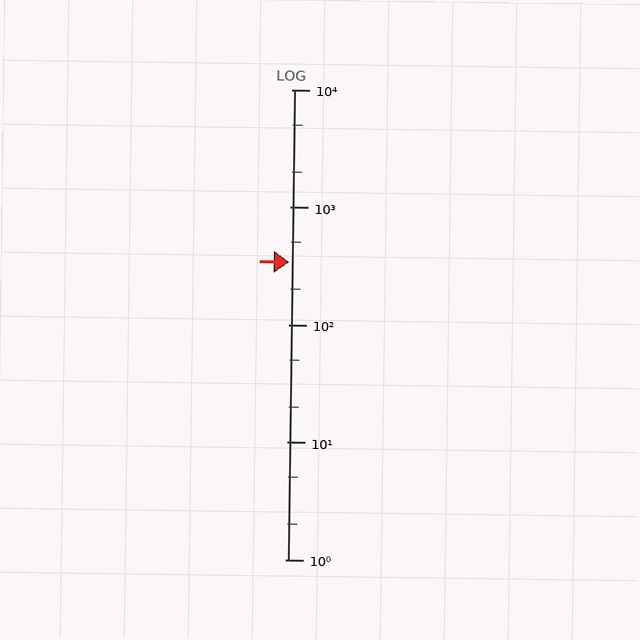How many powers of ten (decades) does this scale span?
The scale spans 4 decades, from 1 to 10000.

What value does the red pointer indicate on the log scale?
The pointer indicates approximately 340.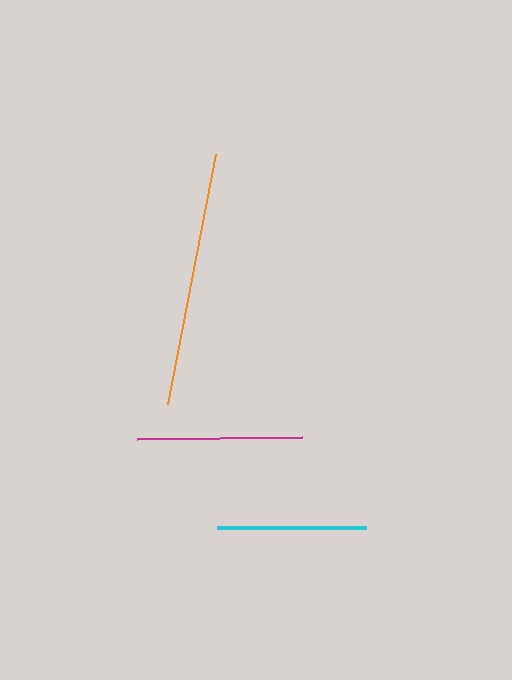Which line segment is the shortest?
The cyan line is the shortest at approximately 149 pixels.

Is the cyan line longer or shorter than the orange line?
The orange line is longer than the cyan line.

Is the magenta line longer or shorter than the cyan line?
The magenta line is longer than the cyan line.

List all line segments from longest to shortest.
From longest to shortest: orange, magenta, cyan.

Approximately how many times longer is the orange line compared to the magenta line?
The orange line is approximately 1.5 times the length of the magenta line.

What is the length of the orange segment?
The orange segment is approximately 255 pixels long.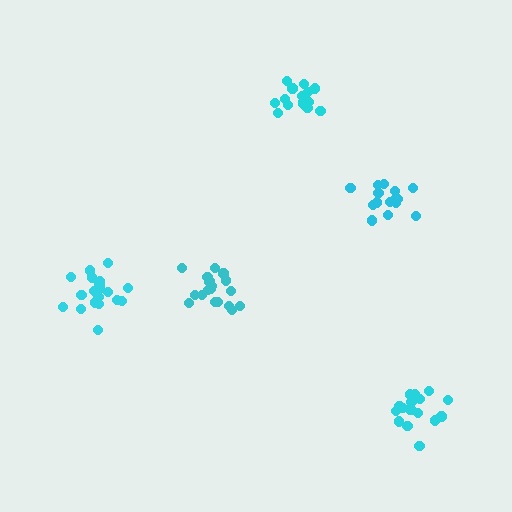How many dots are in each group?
Group 1: 17 dots, Group 2: 15 dots, Group 3: 19 dots, Group 4: 18 dots, Group 5: 16 dots (85 total).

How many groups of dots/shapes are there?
There are 5 groups.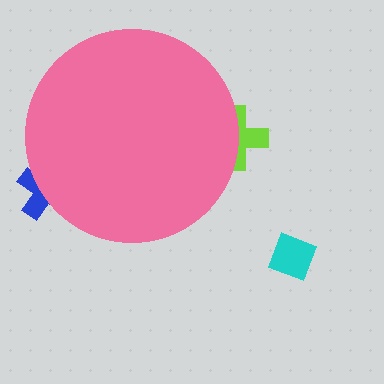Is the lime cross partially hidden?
Yes, the lime cross is partially hidden behind the pink circle.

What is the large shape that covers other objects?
A pink circle.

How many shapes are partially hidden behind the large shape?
2 shapes are partially hidden.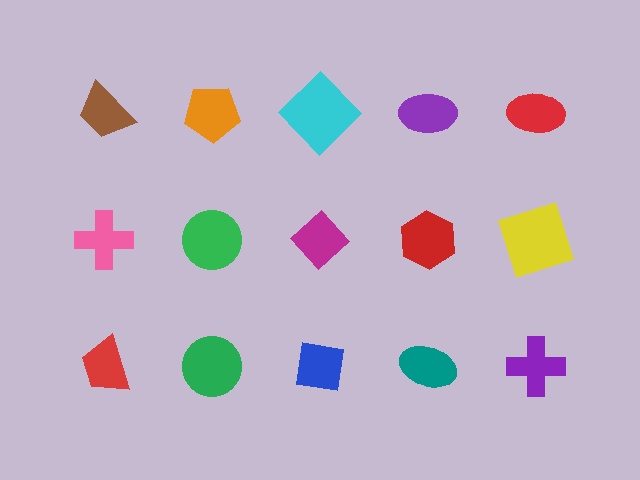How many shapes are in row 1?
5 shapes.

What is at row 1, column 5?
A red ellipse.